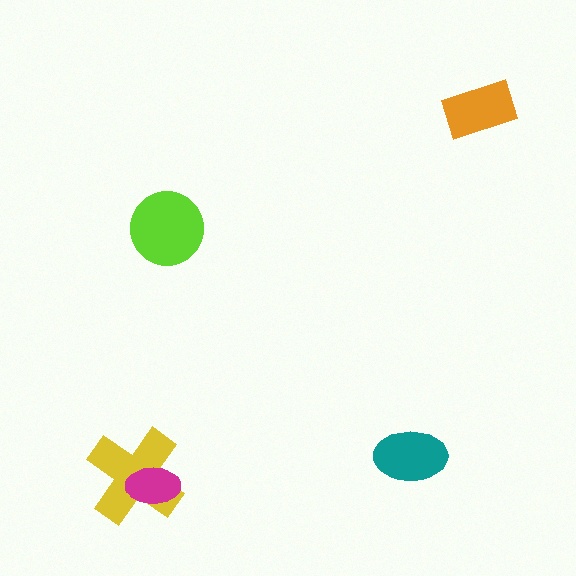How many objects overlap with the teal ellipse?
0 objects overlap with the teal ellipse.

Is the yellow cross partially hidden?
Yes, it is partially covered by another shape.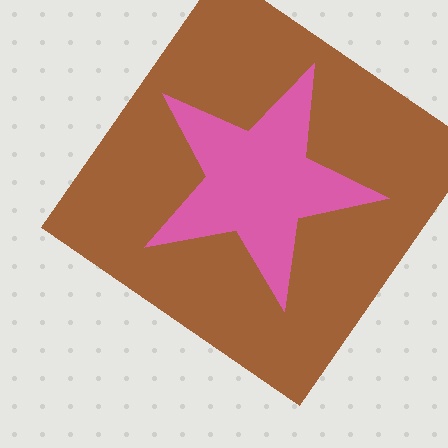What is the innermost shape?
The pink star.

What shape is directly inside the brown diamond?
The pink star.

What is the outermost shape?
The brown diamond.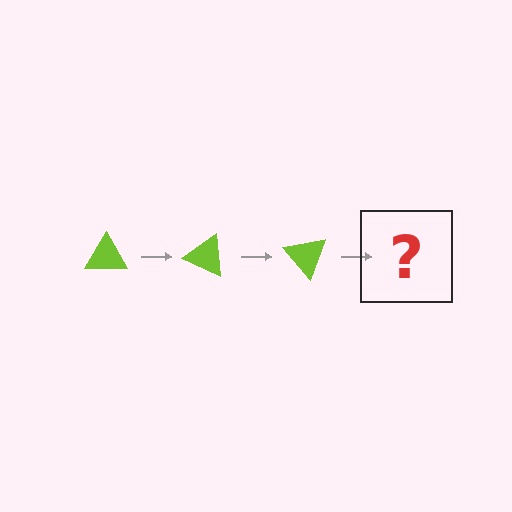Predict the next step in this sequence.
The next step is a lime triangle rotated 75 degrees.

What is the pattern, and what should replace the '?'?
The pattern is that the triangle rotates 25 degrees each step. The '?' should be a lime triangle rotated 75 degrees.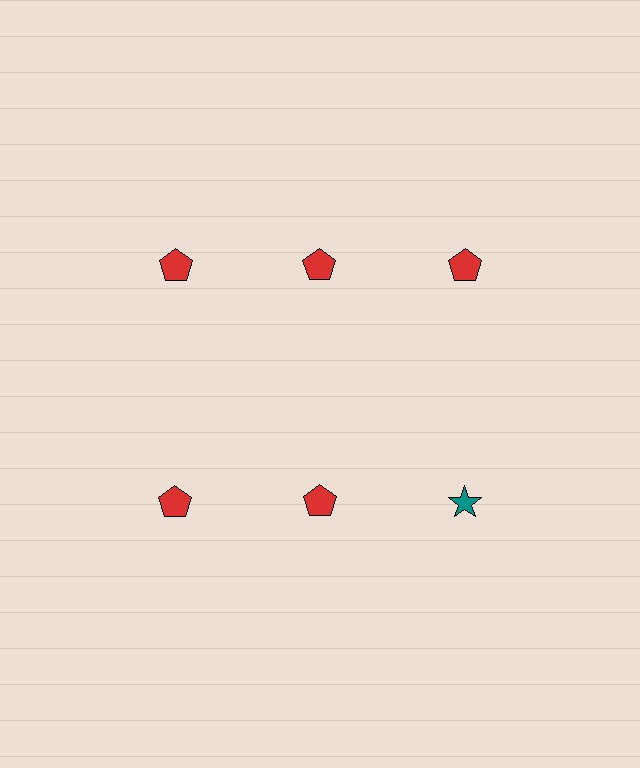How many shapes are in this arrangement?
There are 6 shapes arranged in a grid pattern.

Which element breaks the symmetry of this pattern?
The teal star in the second row, center column breaks the symmetry. All other shapes are red pentagons.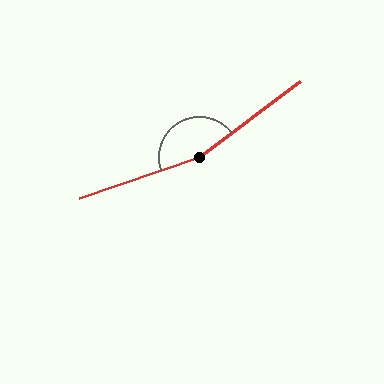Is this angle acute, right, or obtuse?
It is obtuse.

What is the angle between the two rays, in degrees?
Approximately 162 degrees.